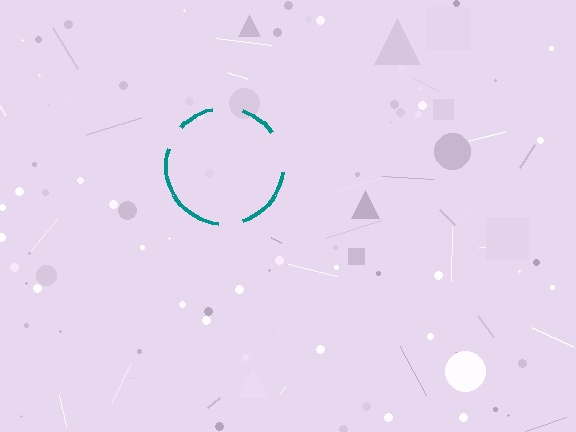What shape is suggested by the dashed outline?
The dashed outline suggests a circle.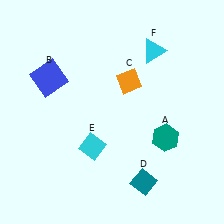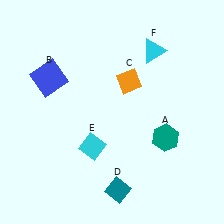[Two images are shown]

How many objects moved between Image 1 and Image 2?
1 object moved between the two images.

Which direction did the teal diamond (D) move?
The teal diamond (D) moved left.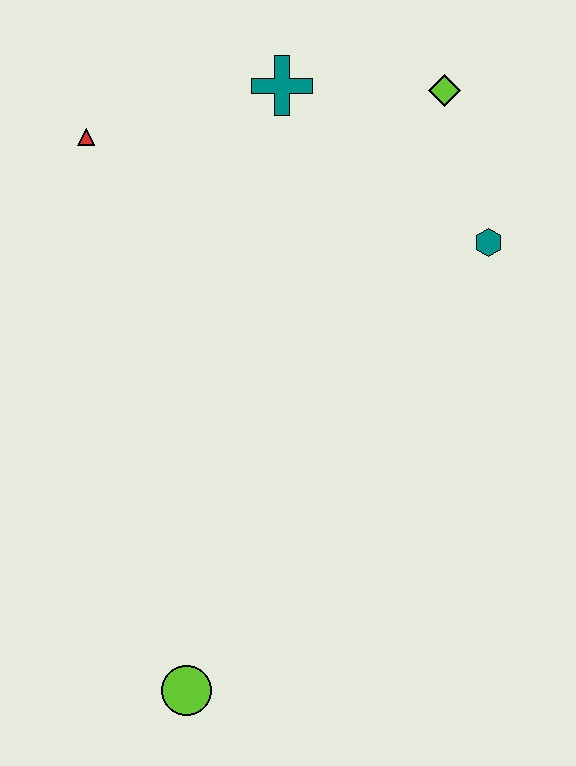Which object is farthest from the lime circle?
The lime diamond is farthest from the lime circle.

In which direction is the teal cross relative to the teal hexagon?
The teal cross is to the left of the teal hexagon.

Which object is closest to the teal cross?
The lime diamond is closest to the teal cross.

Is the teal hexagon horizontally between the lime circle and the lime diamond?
No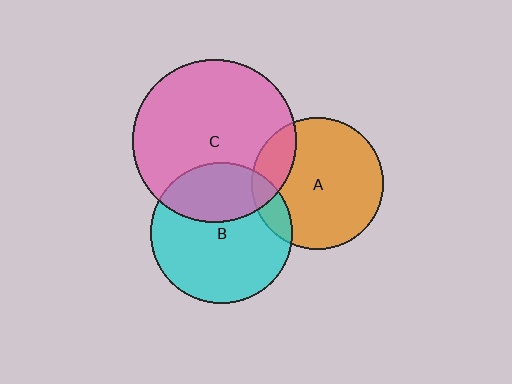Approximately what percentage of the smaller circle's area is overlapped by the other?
Approximately 30%.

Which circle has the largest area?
Circle C (pink).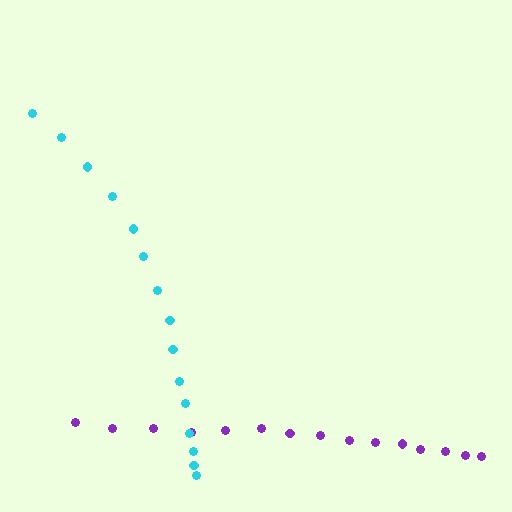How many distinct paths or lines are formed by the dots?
There are 2 distinct paths.